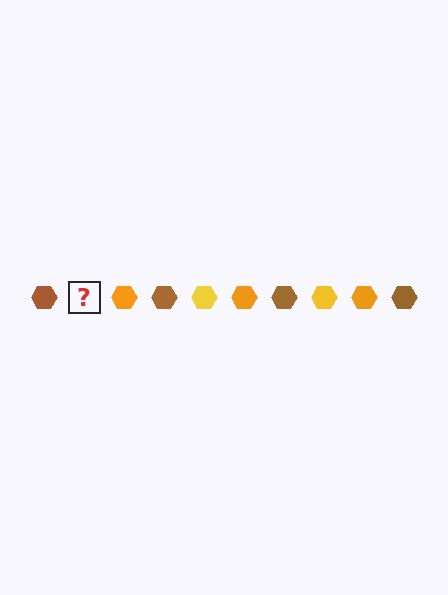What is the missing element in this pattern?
The missing element is a yellow hexagon.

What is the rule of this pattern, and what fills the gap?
The rule is that the pattern cycles through brown, yellow, orange hexagons. The gap should be filled with a yellow hexagon.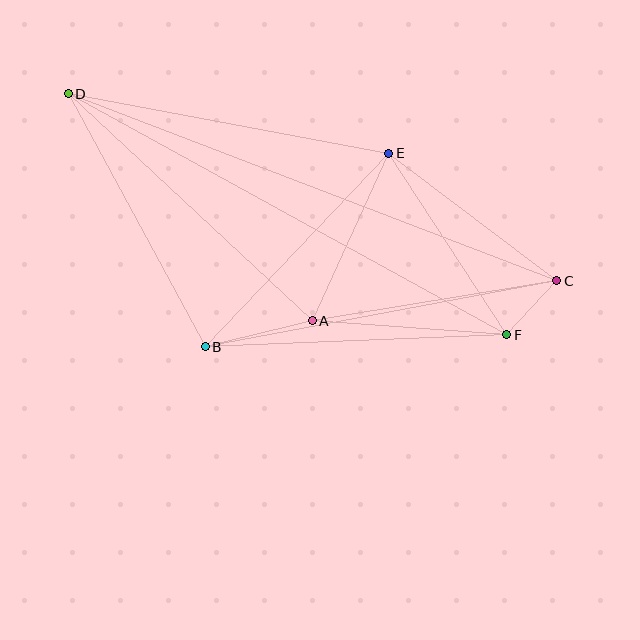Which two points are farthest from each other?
Points C and D are farthest from each other.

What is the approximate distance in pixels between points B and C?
The distance between B and C is approximately 358 pixels.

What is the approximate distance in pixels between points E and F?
The distance between E and F is approximately 217 pixels.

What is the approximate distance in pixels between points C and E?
The distance between C and E is approximately 211 pixels.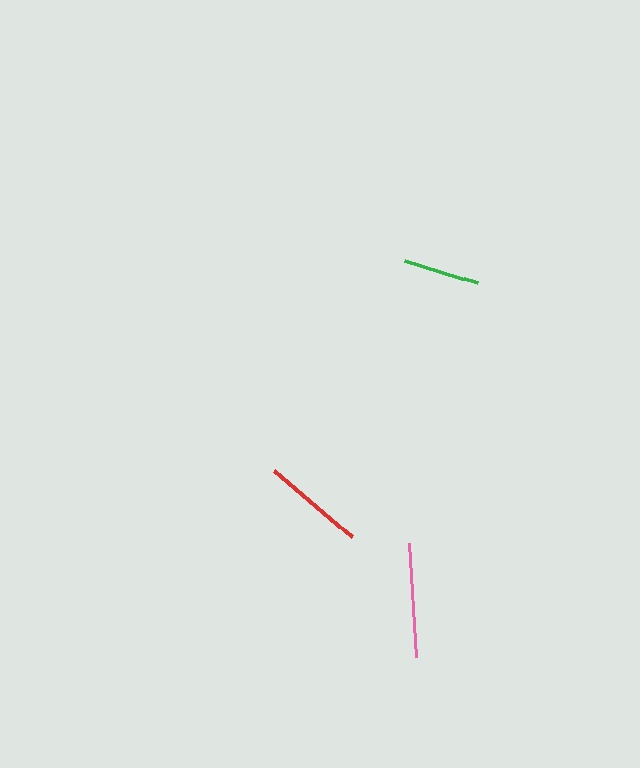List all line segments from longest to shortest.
From longest to shortest: pink, red, green.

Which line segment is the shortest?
The green line is the shortest at approximately 77 pixels.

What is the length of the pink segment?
The pink segment is approximately 114 pixels long.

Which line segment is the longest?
The pink line is the longest at approximately 114 pixels.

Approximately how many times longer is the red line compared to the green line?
The red line is approximately 1.3 times the length of the green line.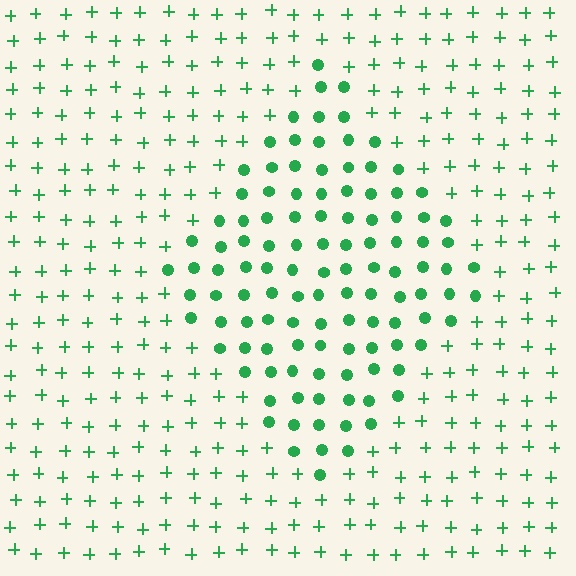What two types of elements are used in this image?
The image uses circles inside the diamond region and plus signs outside it.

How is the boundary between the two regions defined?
The boundary is defined by a change in element shape: circles inside vs. plus signs outside. All elements share the same color and spacing.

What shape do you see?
I see a diamond.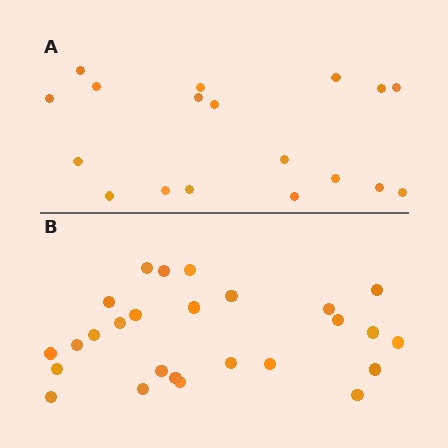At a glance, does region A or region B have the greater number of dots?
Region B (the bottom region) has more dots.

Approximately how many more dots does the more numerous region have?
Region B has roughly 8 or so more dots than region A.